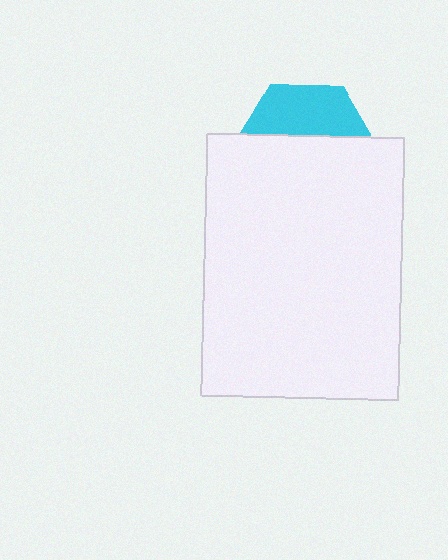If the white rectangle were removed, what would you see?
You would see the complete cyan hexagon.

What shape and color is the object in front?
The object in front is a white rectangle.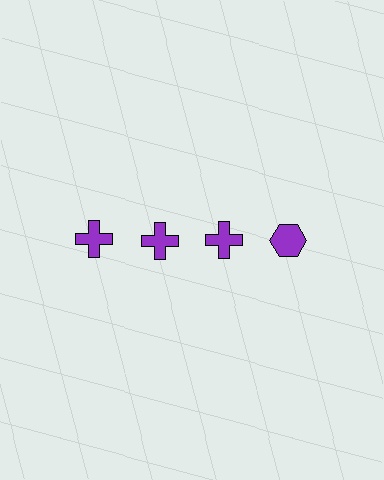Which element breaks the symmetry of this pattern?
The purple hexagon in the top row, second from right column breaks the symmetry. All other shapes are purple crosses.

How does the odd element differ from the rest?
It has a different shape: hexagon instead of cross.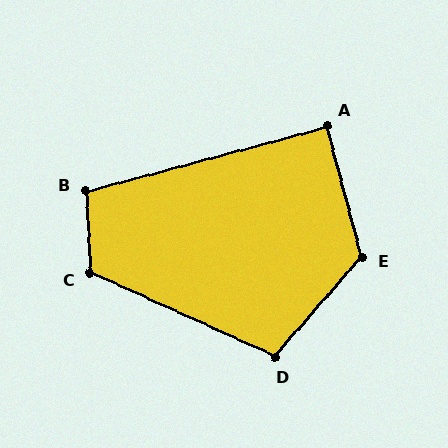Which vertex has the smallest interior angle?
A, at approximately 90 degrees.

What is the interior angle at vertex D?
Approximately 107 degrees (obtuse).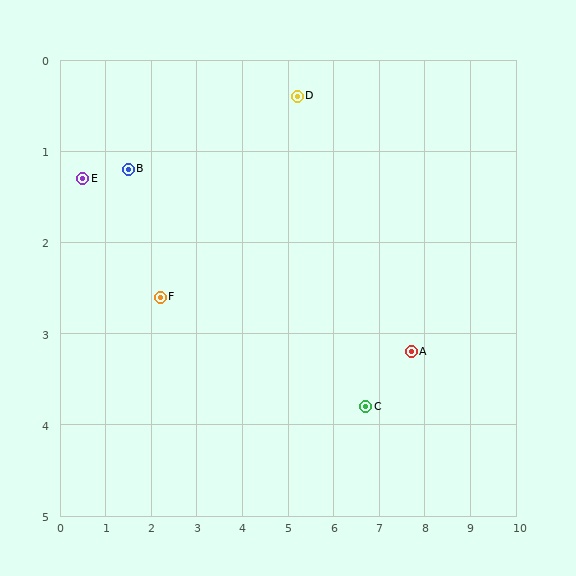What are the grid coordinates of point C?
Point C is at approximately (6.7, 3.8).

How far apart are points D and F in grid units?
Points D and F are about 3.7 grid units apart.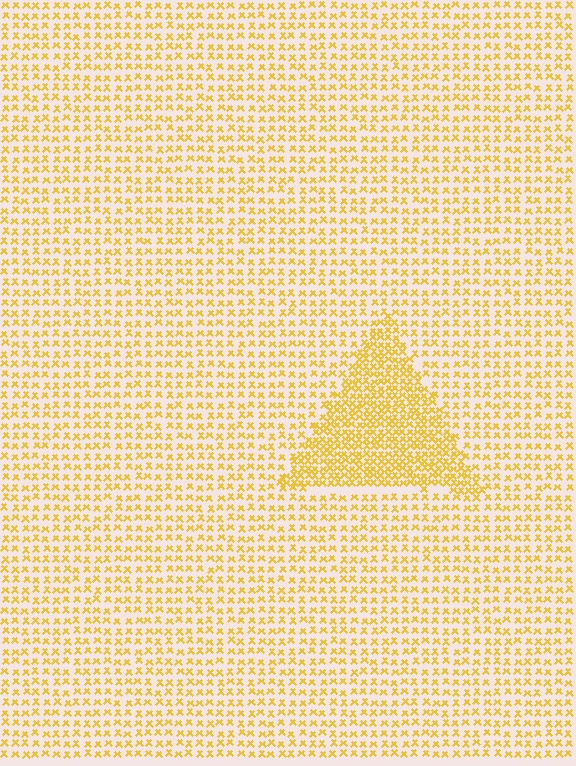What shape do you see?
I see a triangle.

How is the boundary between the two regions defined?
The boundary is defined by a change in element density (approximately 2.0x ratio). All elements are the same color, size, and shape.